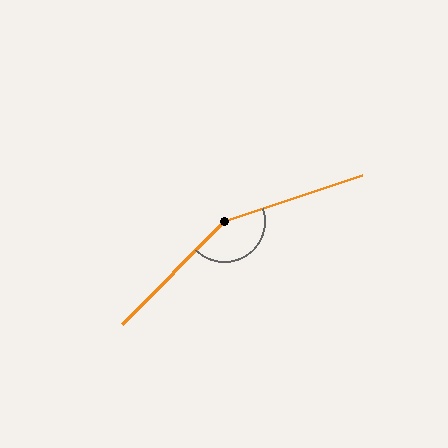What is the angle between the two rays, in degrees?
Approximately 153 degrees.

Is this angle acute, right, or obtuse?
It is obtuse.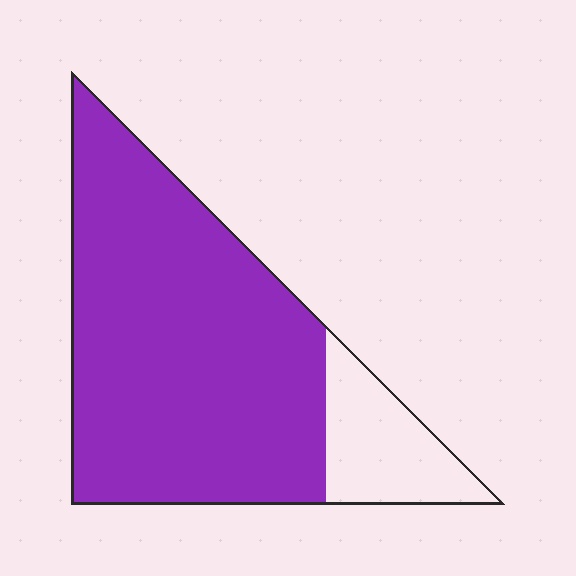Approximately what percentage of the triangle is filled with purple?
Approximately 85%.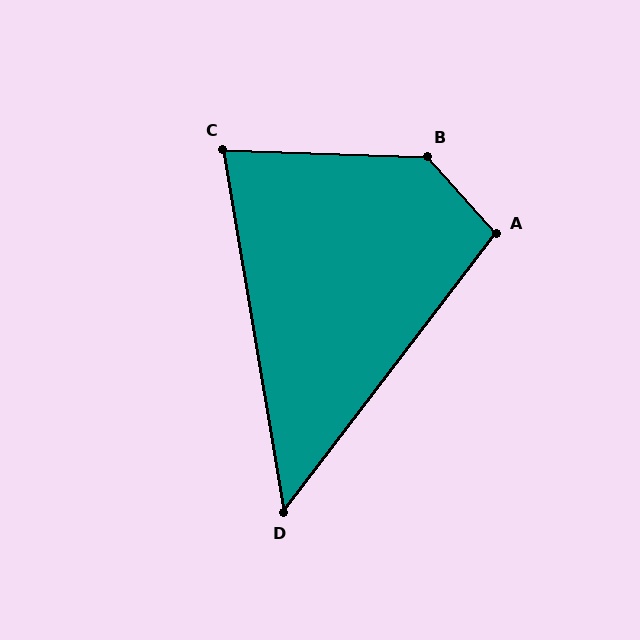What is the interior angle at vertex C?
Approximately 79 degrees (acute).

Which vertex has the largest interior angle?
B, at approximately 133 degrees.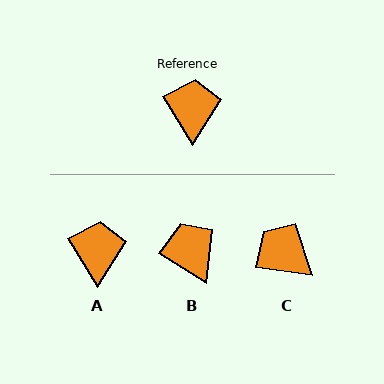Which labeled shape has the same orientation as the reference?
A.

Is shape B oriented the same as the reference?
No, it is off by about 26 degrees.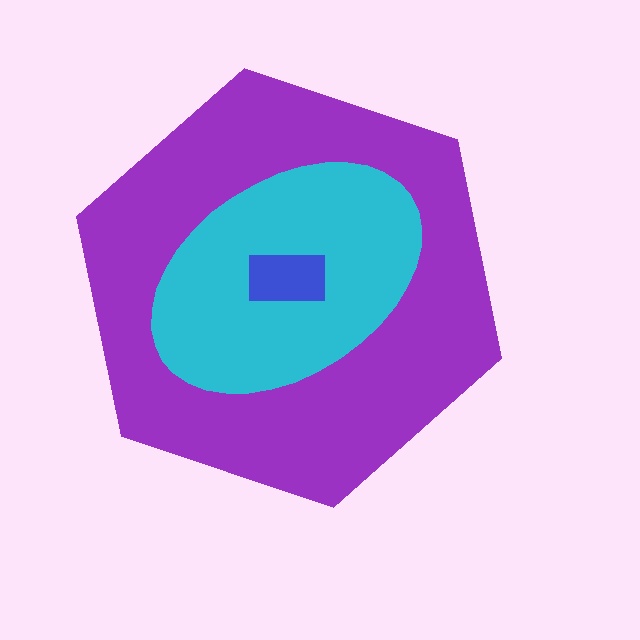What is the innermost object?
The blue rectangle.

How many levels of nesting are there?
3.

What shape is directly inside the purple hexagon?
The cyan ellipse.